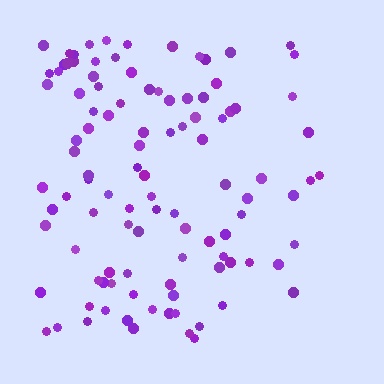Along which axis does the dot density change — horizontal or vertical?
Horizontal.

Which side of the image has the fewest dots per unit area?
The right.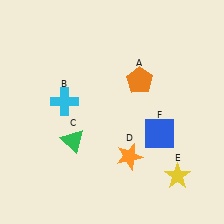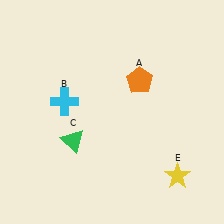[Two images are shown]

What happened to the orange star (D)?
The orange star (D) was removed in Image 2. It was in the bottom-right area of Image 1.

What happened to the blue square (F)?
The blue square (F) was removed in Image 2. It was in the bottom-right area of Image 1.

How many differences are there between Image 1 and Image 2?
There are 2 differences between the two images.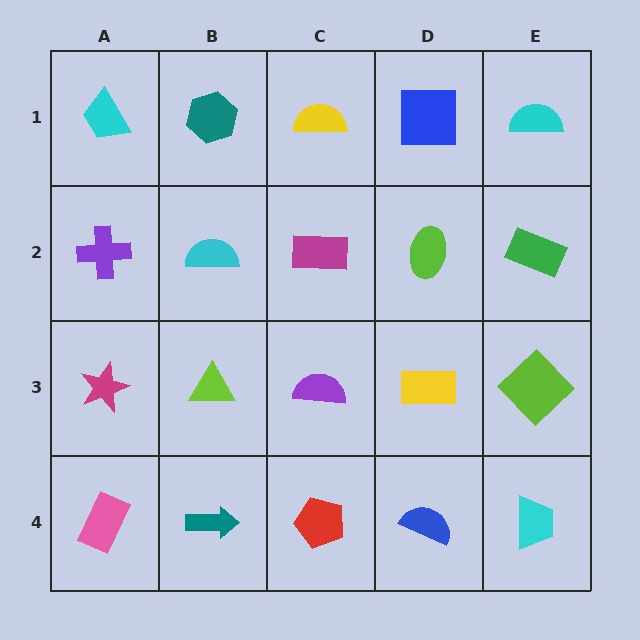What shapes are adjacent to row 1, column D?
A lime ellipse (row 2, column D), a yellow semicircle (row 1, column C), a cyan semicircle (row 1, column E).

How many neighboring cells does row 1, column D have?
3.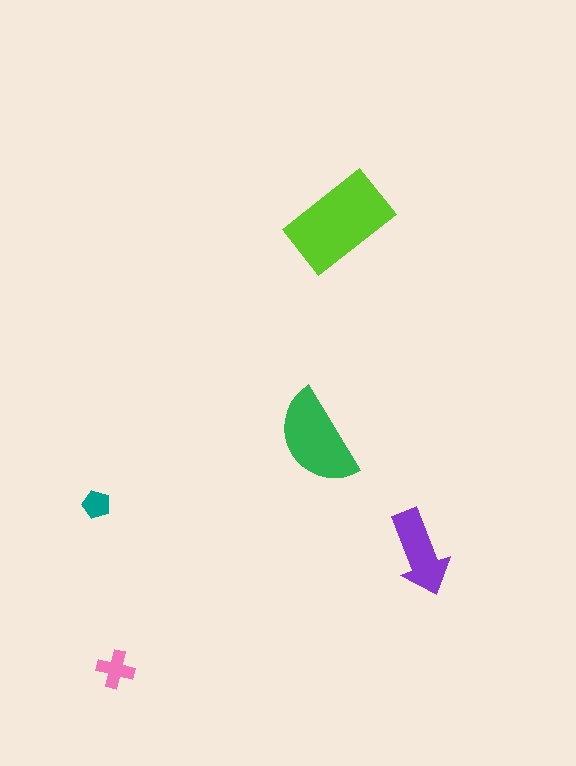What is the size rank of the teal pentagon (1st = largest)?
5th.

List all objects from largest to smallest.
The lime rectangle, the green semicircle, the purple arrow, the pink cross, the teal pentagon.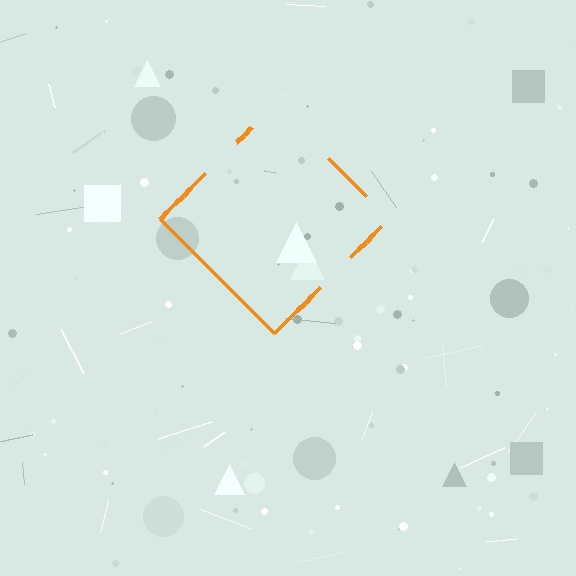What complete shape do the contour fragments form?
The contour fragments form a diamond.